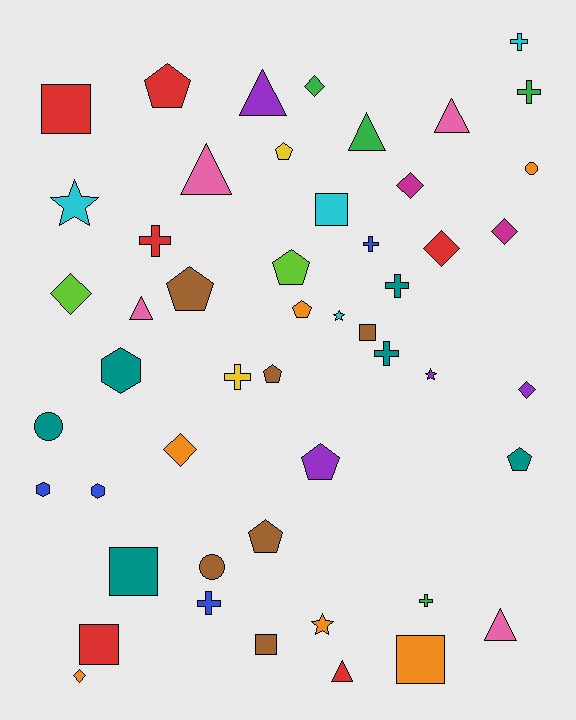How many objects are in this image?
There are 50 objects.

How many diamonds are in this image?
There are 8 diamonds.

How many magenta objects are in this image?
There are 2 magenta objects.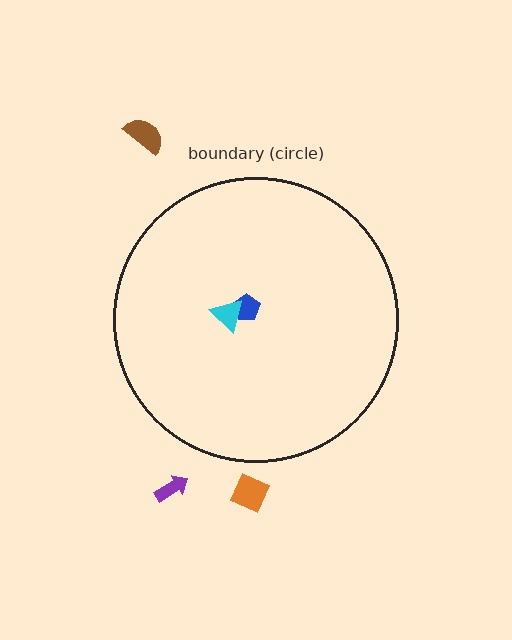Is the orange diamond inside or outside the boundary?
Outside.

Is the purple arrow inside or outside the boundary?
Outside.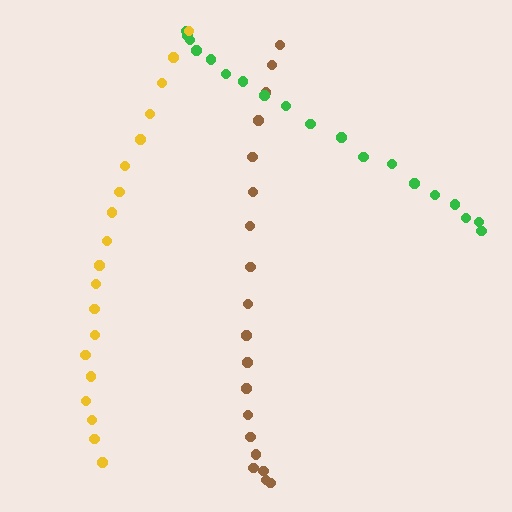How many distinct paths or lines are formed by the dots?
There are 3 distinct paths.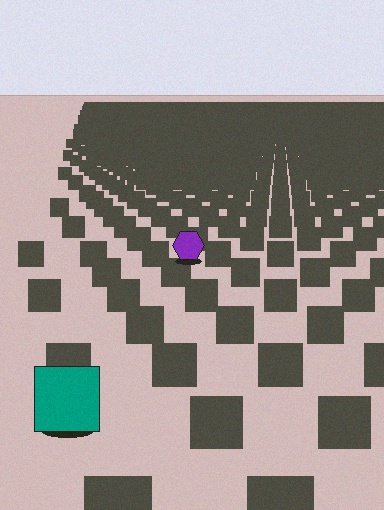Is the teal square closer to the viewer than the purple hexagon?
Yes. The teal square is closer — you can tell from the texture gradient: the ground texture is coarser near it.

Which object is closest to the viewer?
The teal square is closest. The texture marks near it are larger and more spread out.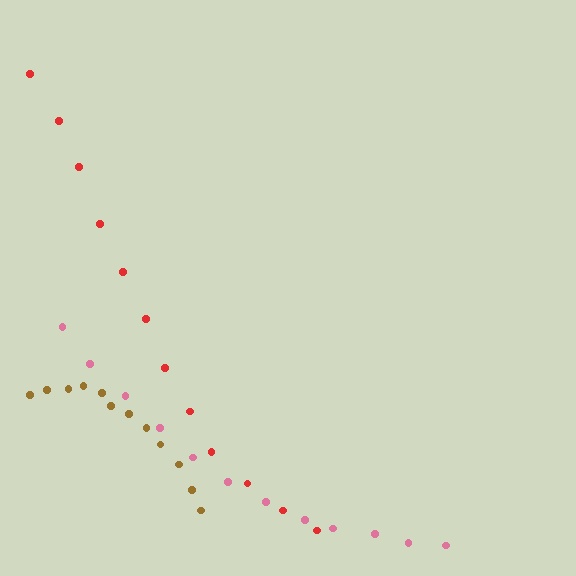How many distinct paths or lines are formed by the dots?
There are 3 distinct paths.